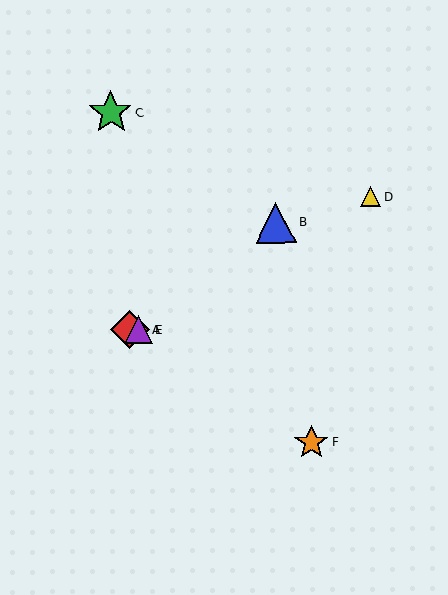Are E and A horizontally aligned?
Yes, both are at y≈329.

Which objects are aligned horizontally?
Objects A, E are aligned horizontally.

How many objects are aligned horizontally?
2 objects (A, E) are aligned horizontally.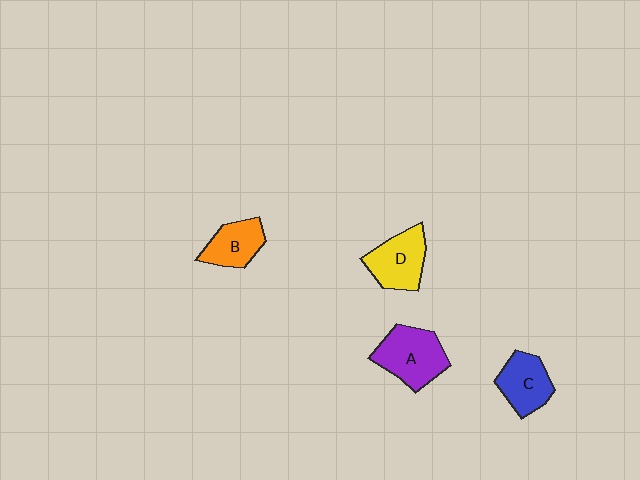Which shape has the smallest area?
Shape B (orange).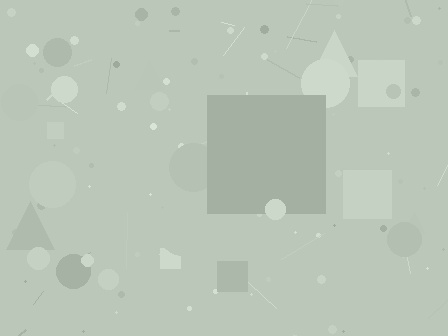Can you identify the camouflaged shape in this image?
The camouflaged shape is a square.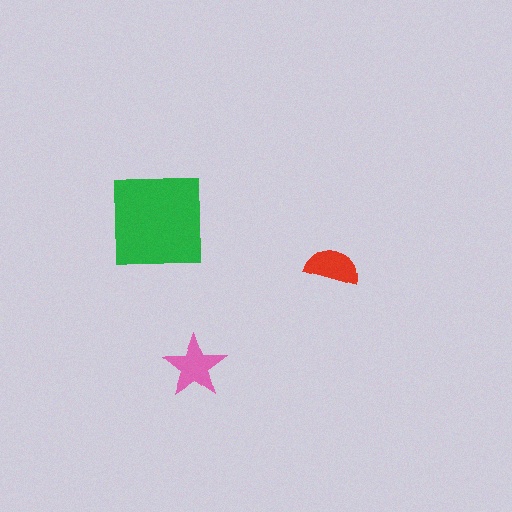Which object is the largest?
The green square.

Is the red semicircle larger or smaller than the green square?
Smaller.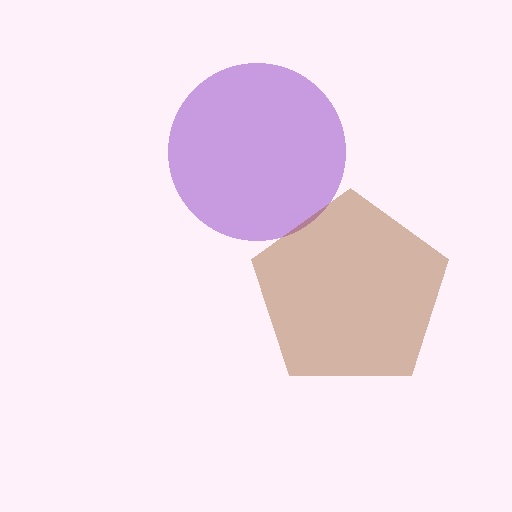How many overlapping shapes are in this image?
There are 2 overlapping shapes in the image.